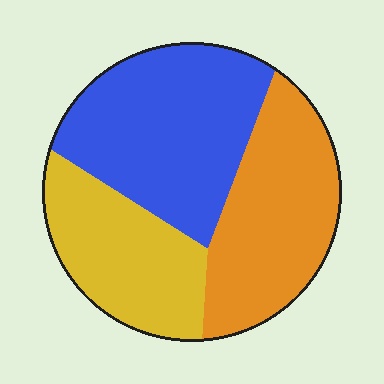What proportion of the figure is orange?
Orange takes up about one third (1/3) of the figure.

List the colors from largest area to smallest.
From largest to smallest: blue, orange, yellow.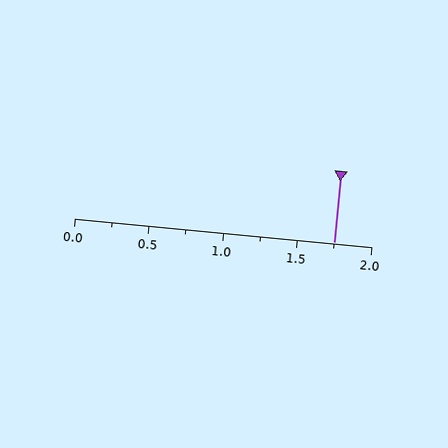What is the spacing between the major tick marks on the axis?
The major ticks are spaced 0.5 apart.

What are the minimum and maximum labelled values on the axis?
The axis runs from 0.0 to 2.0.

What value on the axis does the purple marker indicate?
The marker indicates approximately 1.75.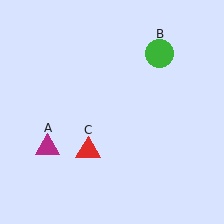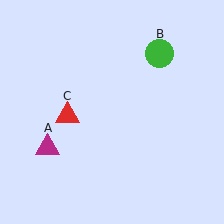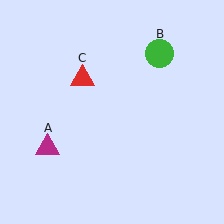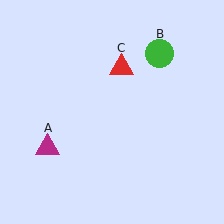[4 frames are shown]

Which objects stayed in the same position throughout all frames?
Magenta triangle (object A) and green circle (object B) remained stationary.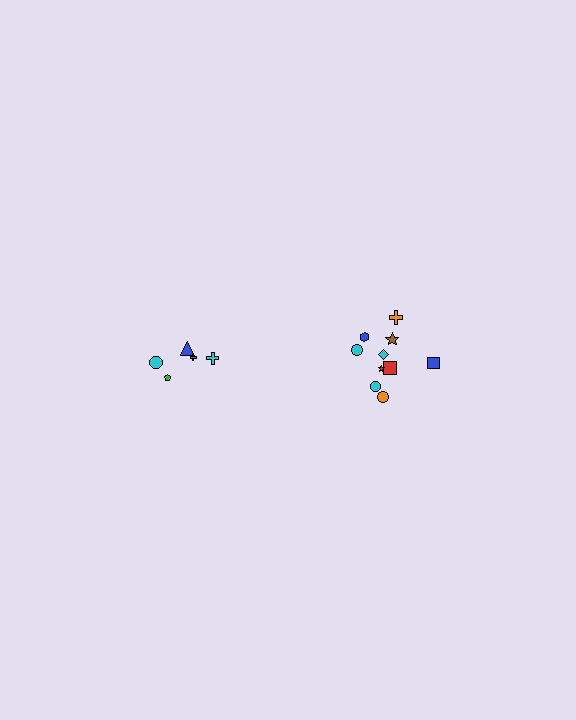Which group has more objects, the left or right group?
The right group.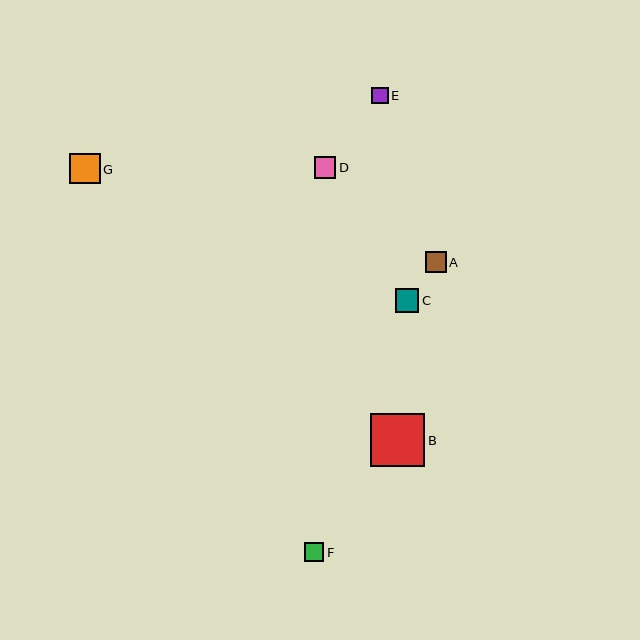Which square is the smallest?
Square E is the smallest with a size of approximately 16 pixels.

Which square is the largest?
Square B is the largest with a size of approximately 54 pixels.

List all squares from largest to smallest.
From largest to smallest: B, G, C, D, A, F, E.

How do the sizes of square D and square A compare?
Square D and square A are approximately the same size.